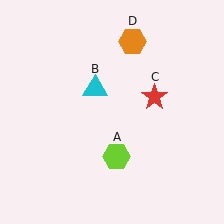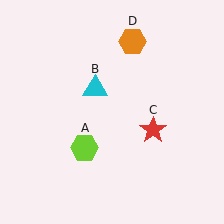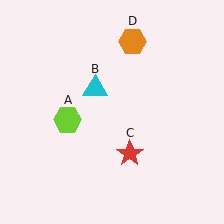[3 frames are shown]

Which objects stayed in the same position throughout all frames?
Cyan triangle (object B) and orange hexagon (object D) remained stationary.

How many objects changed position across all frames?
2 objects changed position: lime hexagon (object A), red star (object C).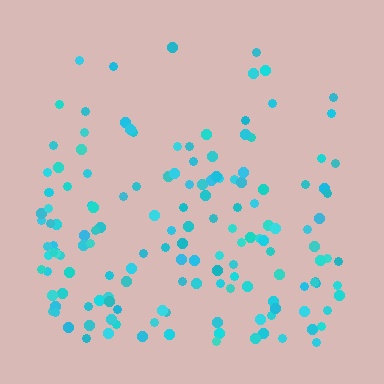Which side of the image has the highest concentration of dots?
The bottom.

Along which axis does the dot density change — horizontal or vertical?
Vertical.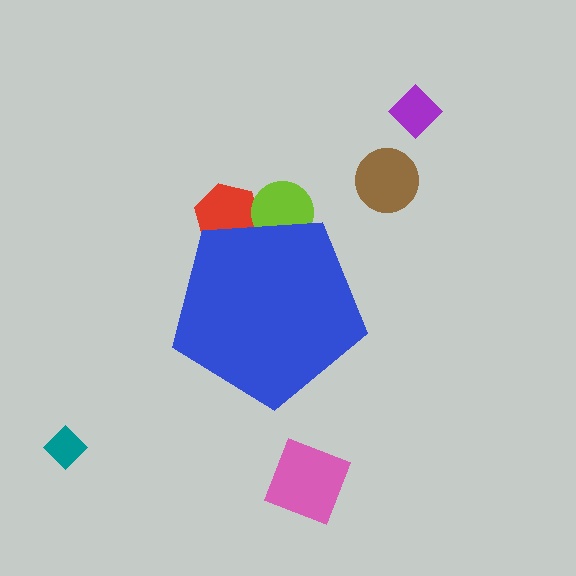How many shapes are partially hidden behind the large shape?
2 shapes are partially hidden.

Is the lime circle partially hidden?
Yes, the lime circle is partially hidden behind the blue pentagon.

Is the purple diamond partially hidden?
No, the purple diamond is fully visible.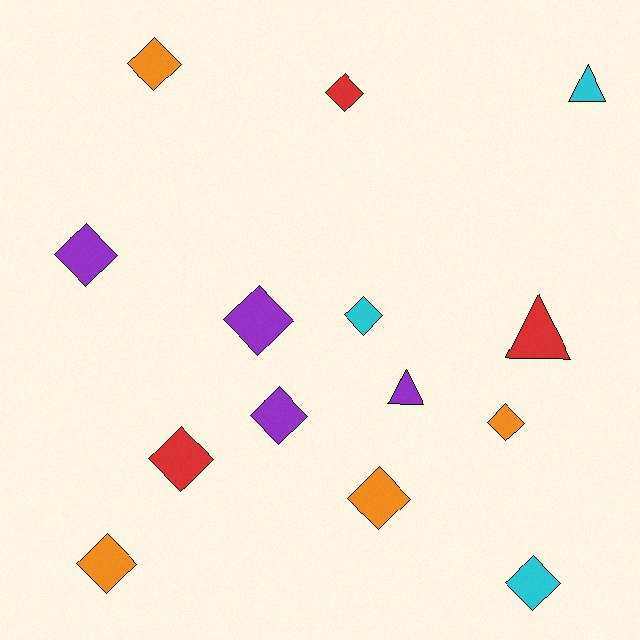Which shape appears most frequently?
Diamond, with 11 objects.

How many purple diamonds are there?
There are 3 purple diamonds.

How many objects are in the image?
There are 14 objects.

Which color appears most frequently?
Purple, with 4 objects.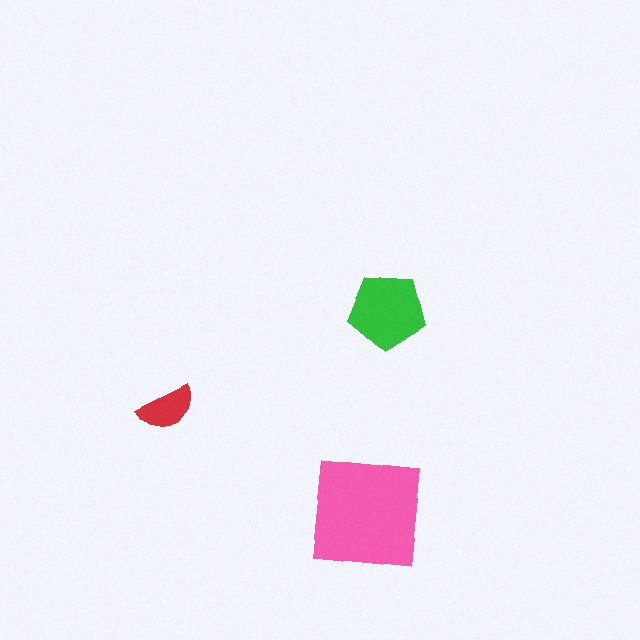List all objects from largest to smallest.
The pink square, the green pentagon, the red semicircle.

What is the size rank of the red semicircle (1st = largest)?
3rd.